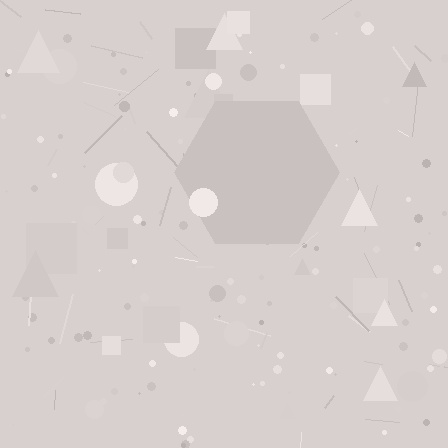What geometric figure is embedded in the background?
A hexagon is embedded in the background.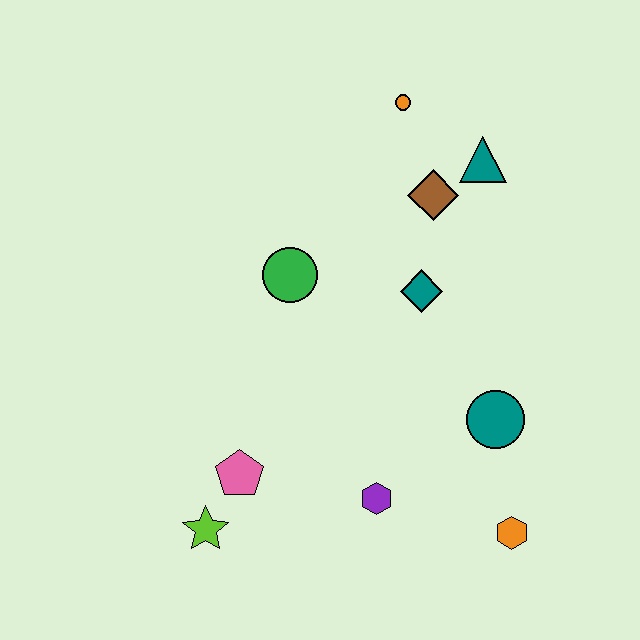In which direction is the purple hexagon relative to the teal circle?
The purple hexagon is to the left of the teal circle.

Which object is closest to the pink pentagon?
The lime star is closest to the pink pentagon.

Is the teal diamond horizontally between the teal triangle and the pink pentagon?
Yes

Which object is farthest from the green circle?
The orange hexagon is farthest from the green circle.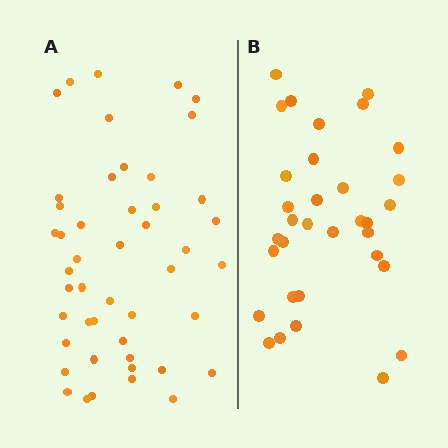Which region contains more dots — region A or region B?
Region A (the left region) has more dots.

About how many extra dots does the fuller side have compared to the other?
Region A has approximately 15 more dots than region B.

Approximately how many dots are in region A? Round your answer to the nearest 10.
About 50 dots. (The exact count is 47, which rounds to 50.)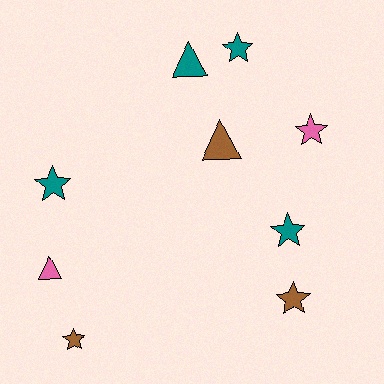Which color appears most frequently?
Teal, with 4 objects.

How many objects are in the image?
There are 9 objects.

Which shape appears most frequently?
Star, with 6 objects.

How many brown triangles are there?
There is 1 brown triangle.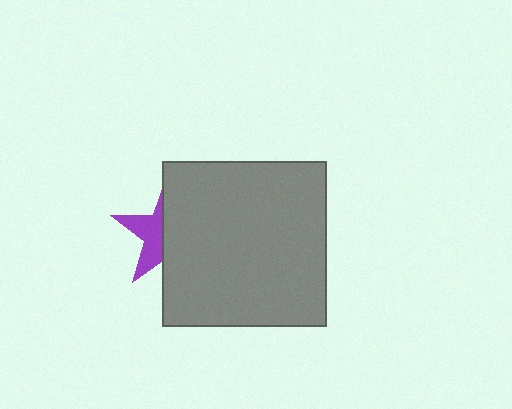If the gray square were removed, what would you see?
You would see the complete purple star.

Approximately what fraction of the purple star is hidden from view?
Roughly 61% of the purple star is hidden behind the gray square.